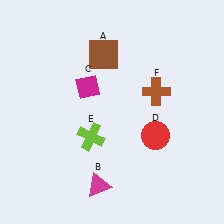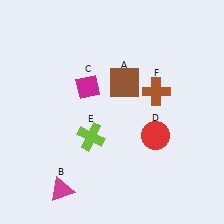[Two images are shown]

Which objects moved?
The objects that moved are: the brown square (A), the magenta triangle (B).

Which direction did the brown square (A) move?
The brown square (A) moved down.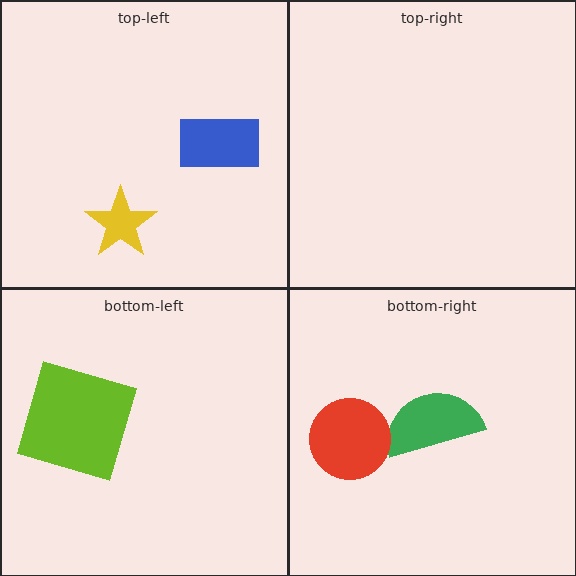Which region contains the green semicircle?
The bottom-right region.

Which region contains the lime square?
The bottom-left region.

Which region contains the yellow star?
The top-left region.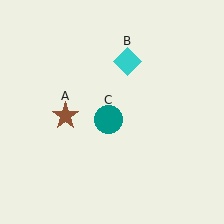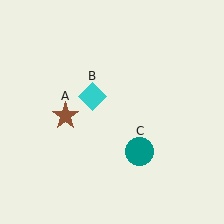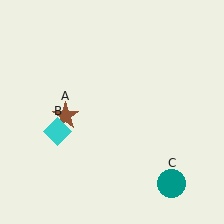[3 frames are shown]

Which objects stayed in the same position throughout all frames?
Brown star (object A) remained stationary.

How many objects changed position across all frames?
2 objects changed position: cyan diamond (object B), teal circle (object C).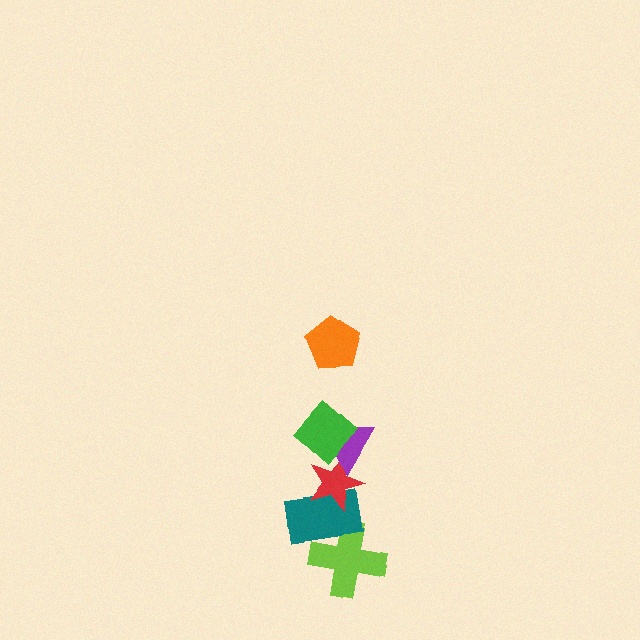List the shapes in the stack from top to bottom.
From top to bottom: the orange pentagon, the green diamond, the purple triangle, the red star, the teal rectangle, the lime cross.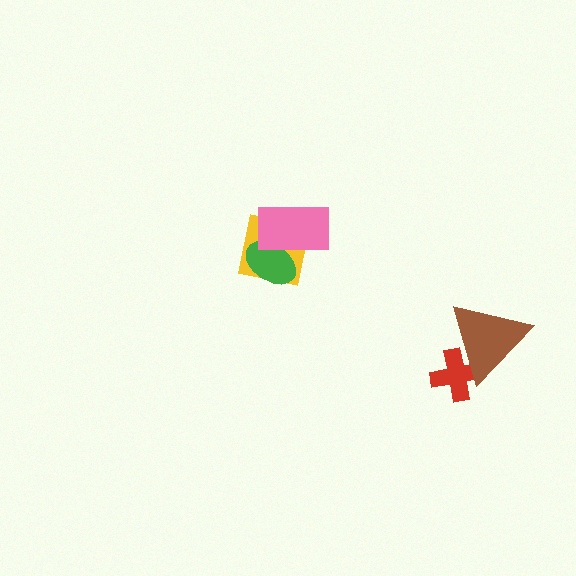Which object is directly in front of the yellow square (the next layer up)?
The green ellipse is directly in front of the yellow square.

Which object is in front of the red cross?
The brown triangle is in front of the red cross.